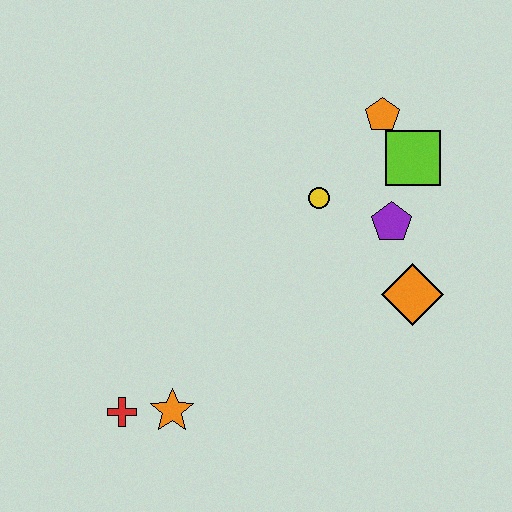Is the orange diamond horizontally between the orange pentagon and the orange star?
No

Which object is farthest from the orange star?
The orange pentagon is farthest from the orange star.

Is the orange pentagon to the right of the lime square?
No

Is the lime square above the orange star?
Yes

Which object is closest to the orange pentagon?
The lime square is closest to the orange pentagon.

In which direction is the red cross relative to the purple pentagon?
The red cross is to the left of the purple pentagon.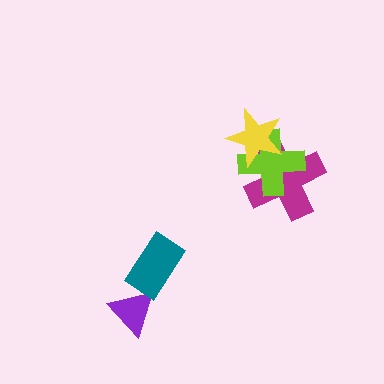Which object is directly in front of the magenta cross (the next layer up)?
The lime cross is directly in front of the magenta cross.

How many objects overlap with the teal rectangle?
1 object overlaps with the teal rectangle.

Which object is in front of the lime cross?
The yellow star is in front of the lime cross.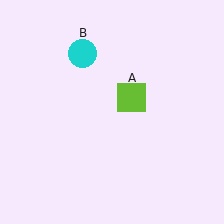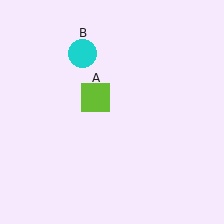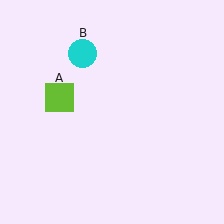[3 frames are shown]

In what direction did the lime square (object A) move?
The lime square (object A) moved left.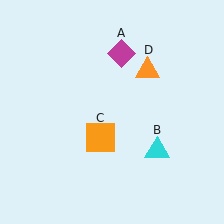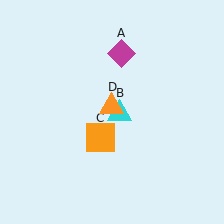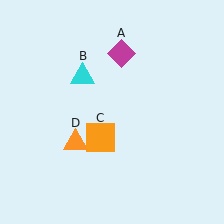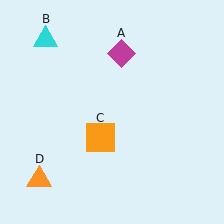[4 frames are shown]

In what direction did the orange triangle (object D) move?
The orange triangle (object D) moved down and to the left.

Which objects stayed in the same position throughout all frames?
Magenta diamond (object A) and orange square (object C) remained stationary.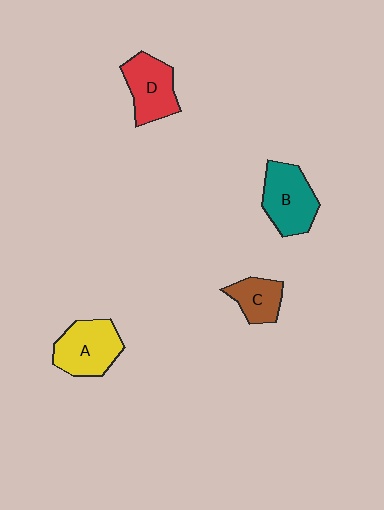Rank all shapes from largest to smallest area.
From largest to smallest: B (teal), A (yellow), D (red), C (brown).